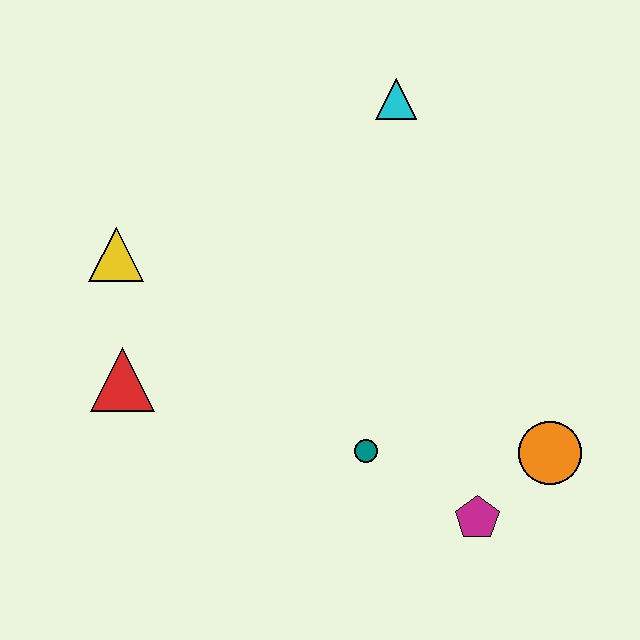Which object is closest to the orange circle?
The magenta pentagon is closest to the orange circle.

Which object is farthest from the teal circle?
The cyan triangle is farthest from the teal circle.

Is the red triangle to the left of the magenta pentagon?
Yes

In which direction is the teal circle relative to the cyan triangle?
The teal circle is below the cyan triangle.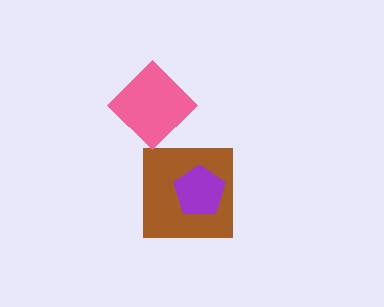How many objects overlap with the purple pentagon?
1 object overlaps with the purple pentagon.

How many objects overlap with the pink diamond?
0 objects overlap with the pink diamond.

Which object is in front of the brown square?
The purple pentagon is in front of the brown square.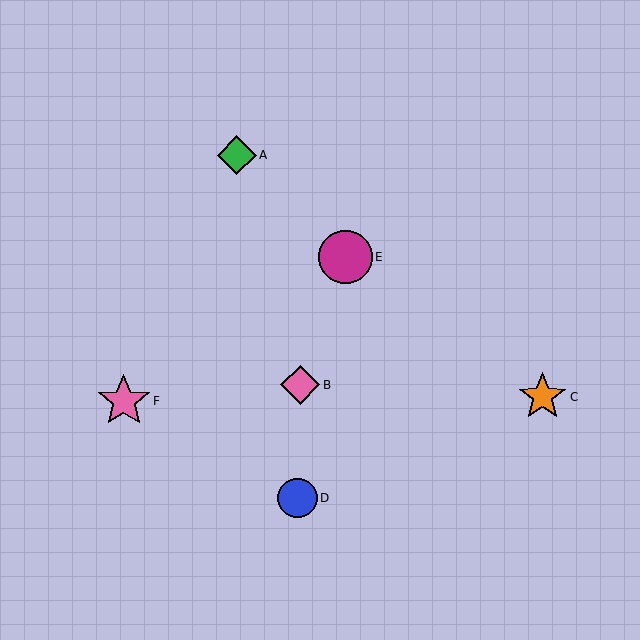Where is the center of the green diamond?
The center of the green diamond is at (237, 155).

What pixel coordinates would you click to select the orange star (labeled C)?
Click at (543, 397) to select the orange star C.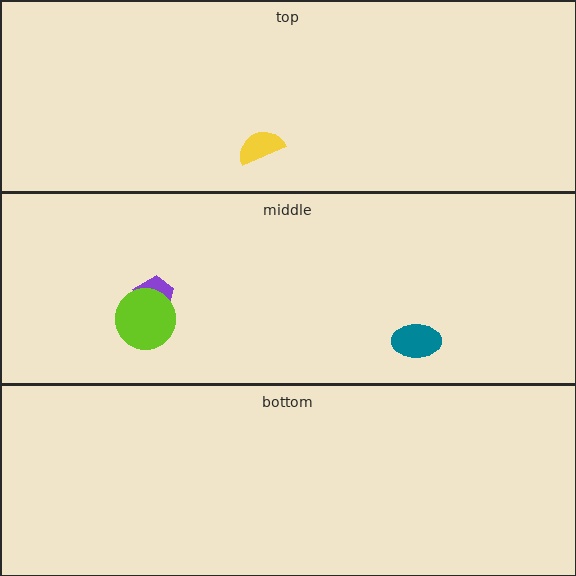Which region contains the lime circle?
The middle region.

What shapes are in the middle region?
The teal ellipse, the purple trapezoid, the lime circle.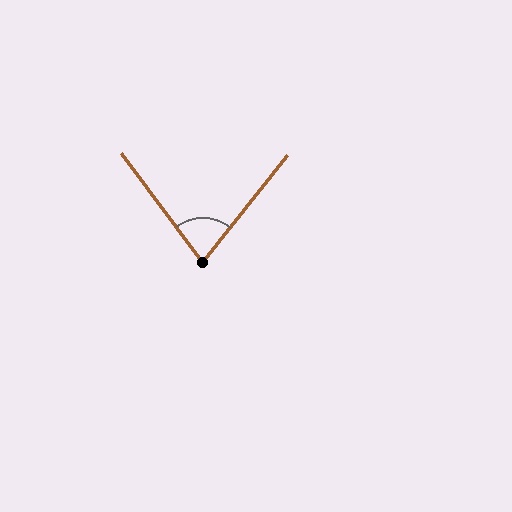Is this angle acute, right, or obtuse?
It is acute.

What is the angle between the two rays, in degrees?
Approximately 75 degrees.